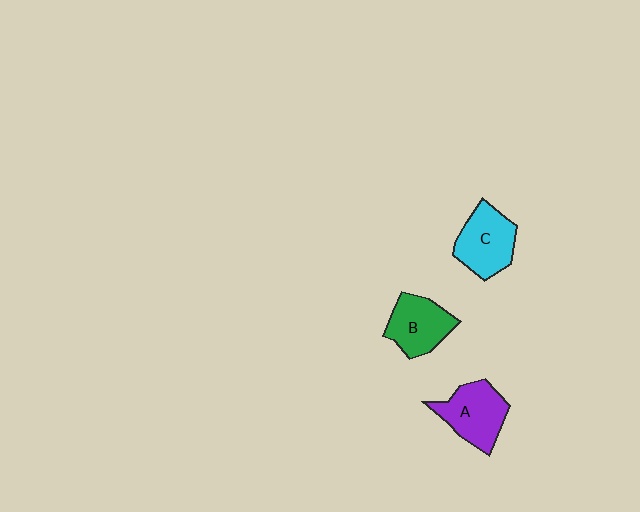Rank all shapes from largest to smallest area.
From largest to smallest: A (purple), C (cyan), B (green).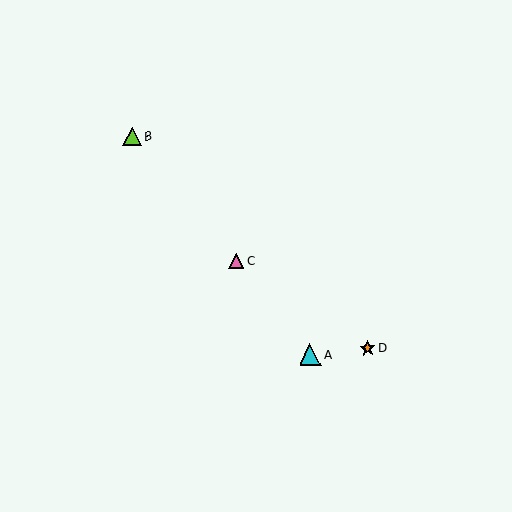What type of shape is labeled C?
Shape C is a pink triangle.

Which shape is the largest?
The cyan triangle (labeled A) is the largest.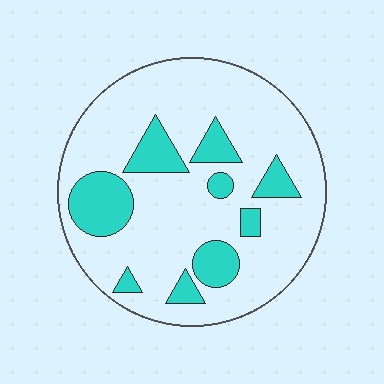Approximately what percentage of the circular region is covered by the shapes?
Approximately 20%.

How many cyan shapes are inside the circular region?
9.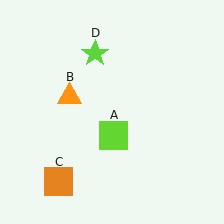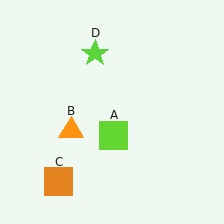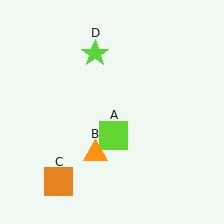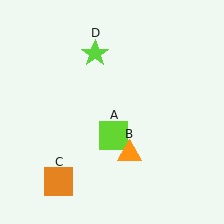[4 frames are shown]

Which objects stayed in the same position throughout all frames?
Lime square (object A) and orange square (object C) and lime star (object D) remained stationary.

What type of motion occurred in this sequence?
The orange triangle (object B) rotated counterclockwise around the center of the scene.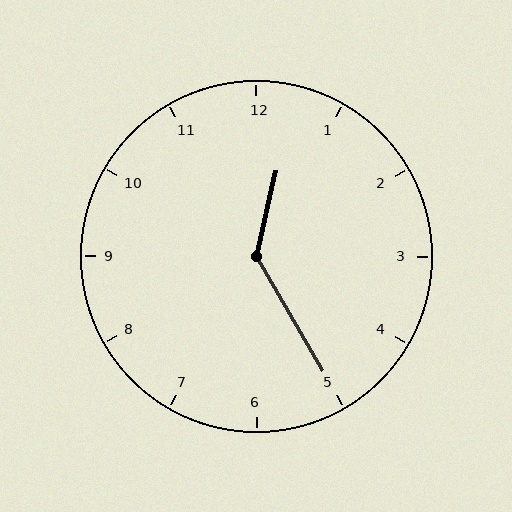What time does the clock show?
12:25.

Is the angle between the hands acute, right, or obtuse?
It is obtuse.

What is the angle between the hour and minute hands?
Approximately 138 degrees.